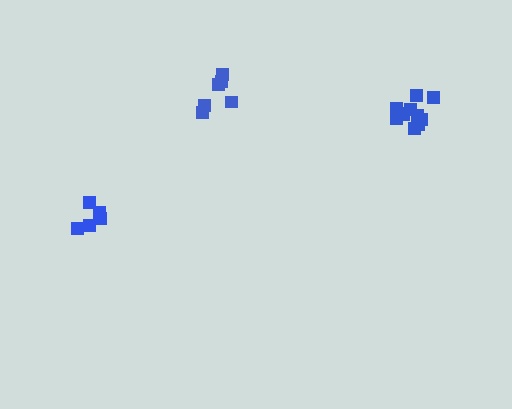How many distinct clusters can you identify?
There are 3 distinct clusters.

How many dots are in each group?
Group 1: 5 dots, Group 2: 11 dots, Group 3: 6 dots (22 total).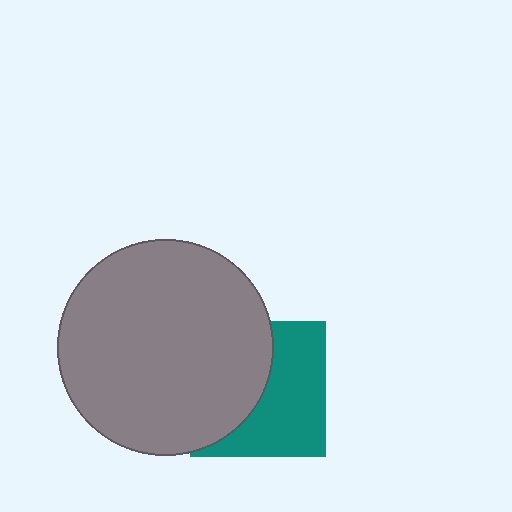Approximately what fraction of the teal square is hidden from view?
Roughly 48% of the teal square is hidden behind the gray circle.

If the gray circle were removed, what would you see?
You would see the complete teal square.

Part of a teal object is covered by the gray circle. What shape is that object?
It is a square.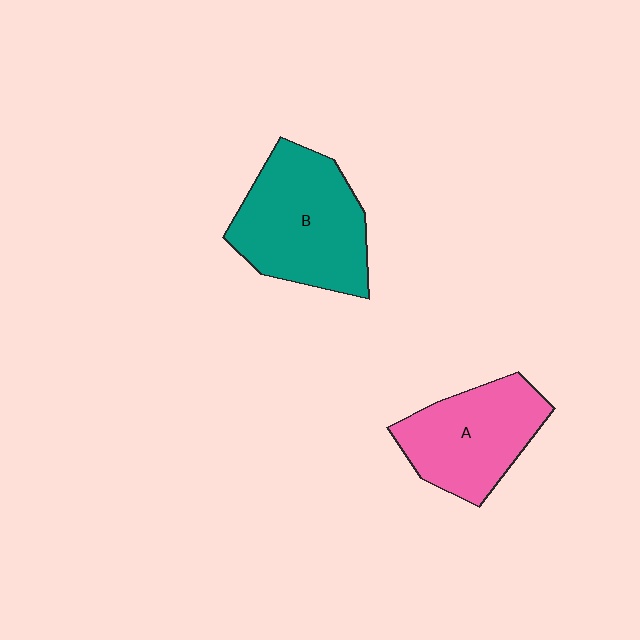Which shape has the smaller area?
Shape A (pink).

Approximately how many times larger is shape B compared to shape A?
Approximately 1.2 times.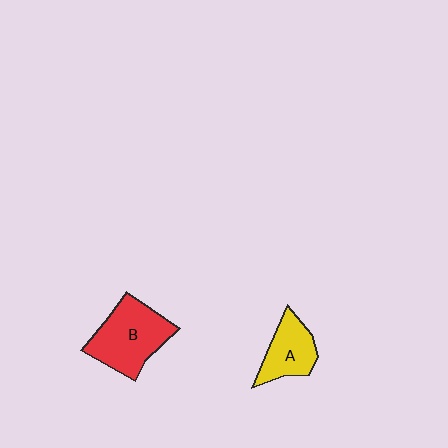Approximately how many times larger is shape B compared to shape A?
Approximately 1.5 times.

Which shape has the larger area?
Shape B (red).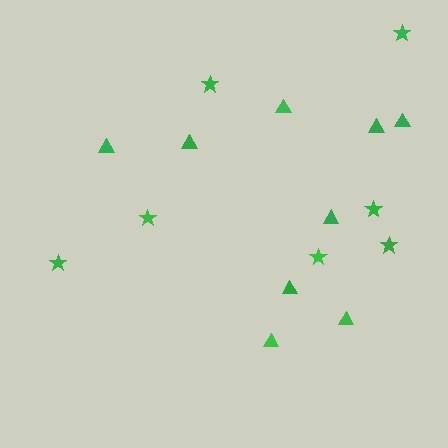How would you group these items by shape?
There are 2 groups: one group of triangles (9) and one group of stars (7).